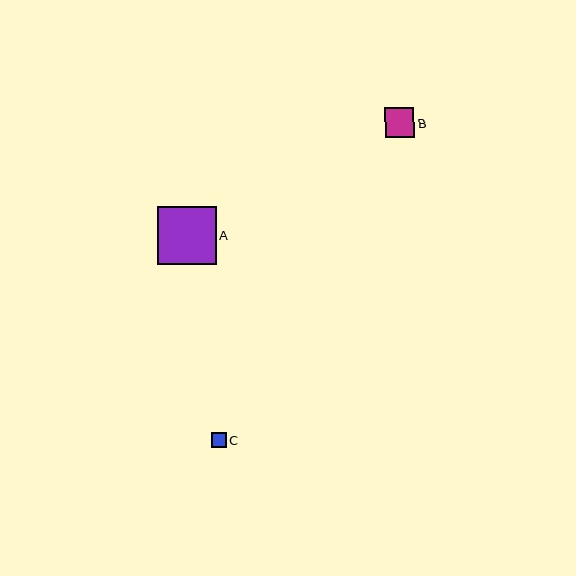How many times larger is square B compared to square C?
Square B is approximately 1.9 times the size of square C.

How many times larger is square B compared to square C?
Square B is approximately 1.9 times the size of square C.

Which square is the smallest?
Square C is the smallest with a size of approximately 15 pixels.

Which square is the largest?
Square A is the largest with a size of approximately 59 pixels.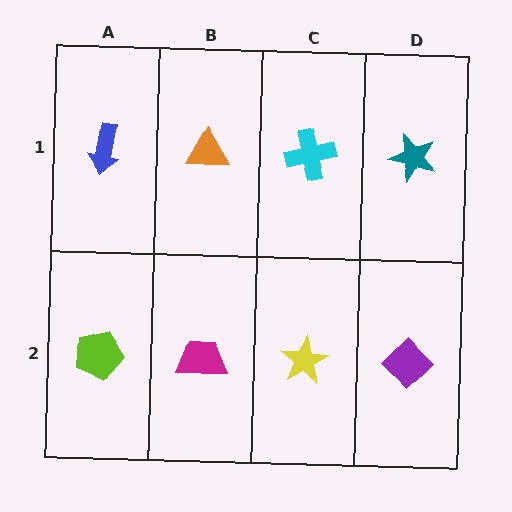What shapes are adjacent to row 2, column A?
A blue arrow (row 1, column A), a magenta trapezoid (row 2, column B).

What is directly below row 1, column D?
A purple diamond.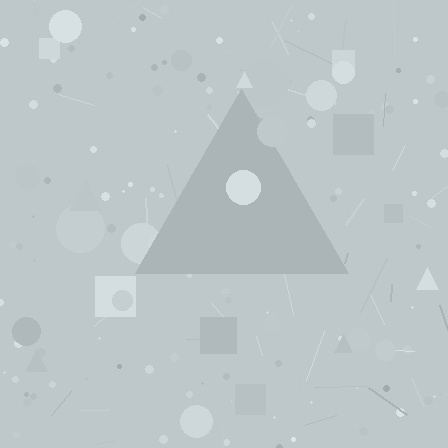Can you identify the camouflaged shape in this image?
The camouflaged shape is a triangle.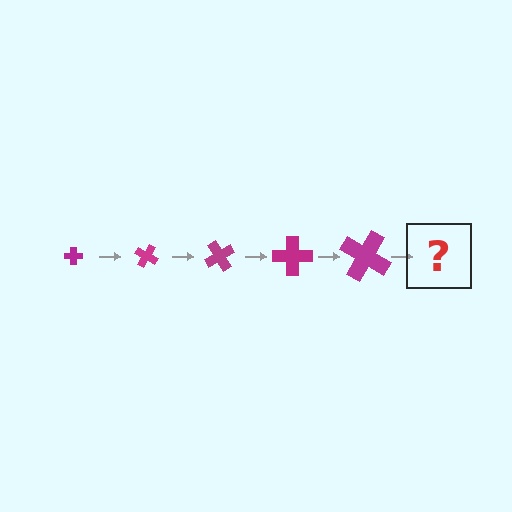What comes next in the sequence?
The next element should be a cross, larger than the previous one and rotated 150 degrees from the start.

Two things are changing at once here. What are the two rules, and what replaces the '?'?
The two rules are that the cross grows larger each step and it rotates 30 degrees each step. The '?' should be a cross, larger than the previous one and rotated 150 degrees from the start.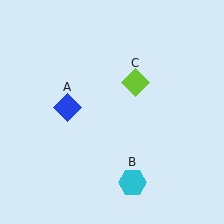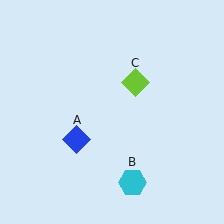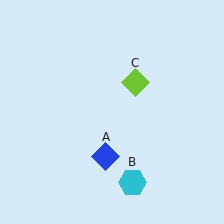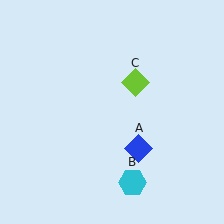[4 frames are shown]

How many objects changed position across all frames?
1 object changed position: blue diamond (object A).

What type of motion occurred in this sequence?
The blue diamond (object A) rotated counterclockwise around the center of the scene.